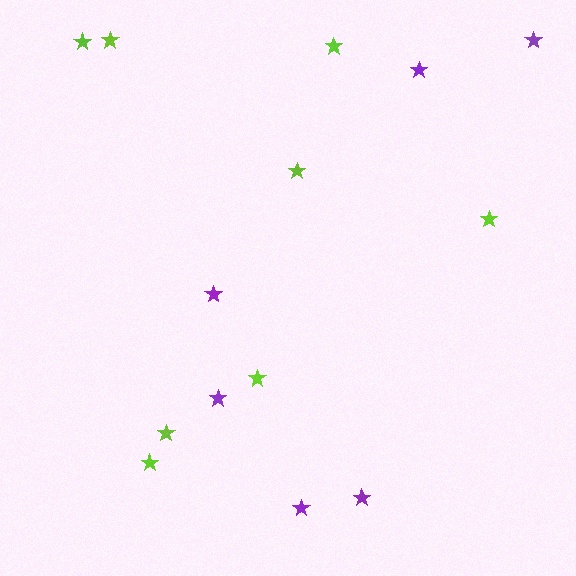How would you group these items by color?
There are 2 groups: one group of lime stars (8) and one group of purple stars (6).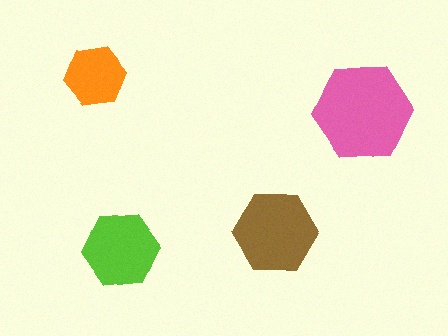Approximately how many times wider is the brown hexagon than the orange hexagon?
About 1.5 times wider.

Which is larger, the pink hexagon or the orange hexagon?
The pink one.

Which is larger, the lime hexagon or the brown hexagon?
The brown one.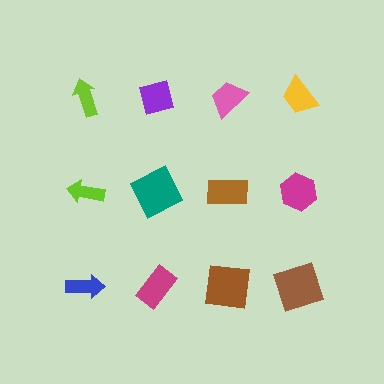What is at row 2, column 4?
A magenta hexagon.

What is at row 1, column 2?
A purple square.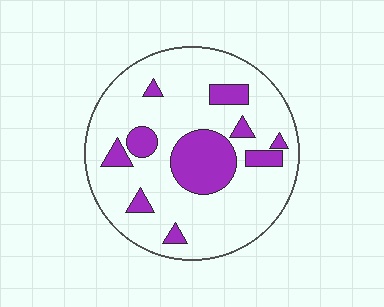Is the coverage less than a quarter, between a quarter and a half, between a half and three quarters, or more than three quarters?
Less than a quarter.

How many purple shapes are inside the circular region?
10.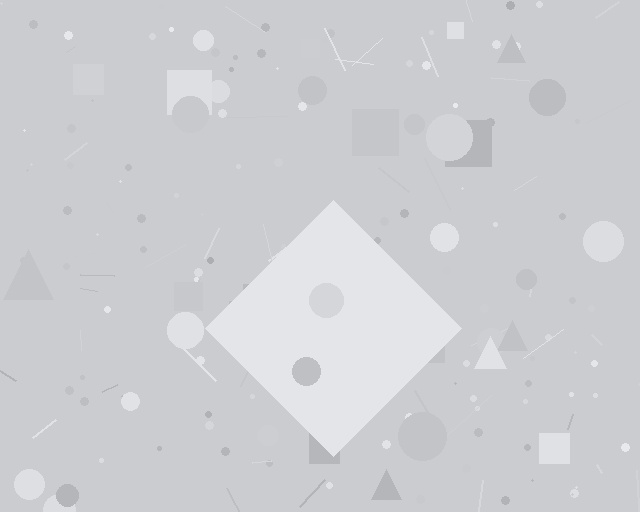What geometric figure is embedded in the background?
A diamond is embedded in the background.